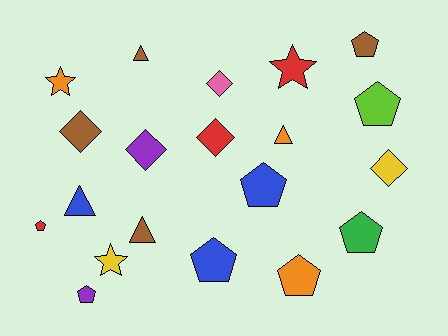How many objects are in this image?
There are 20 objects.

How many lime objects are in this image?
There is 1 lime object.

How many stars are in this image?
There are 3 stars.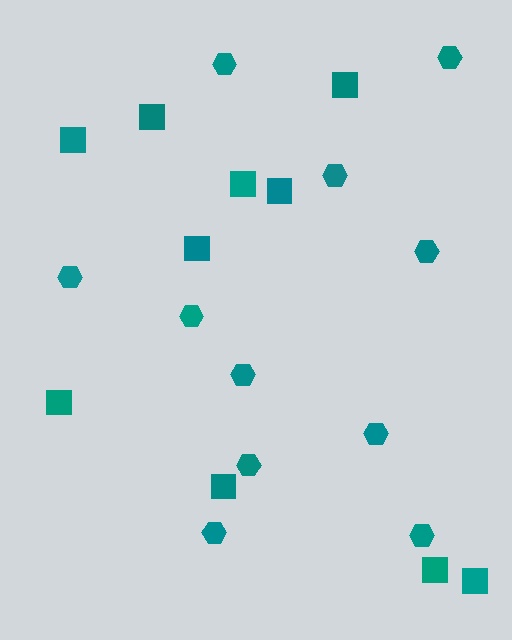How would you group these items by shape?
There are 2 groups: one group of squares (10) and one group of hexagons (11).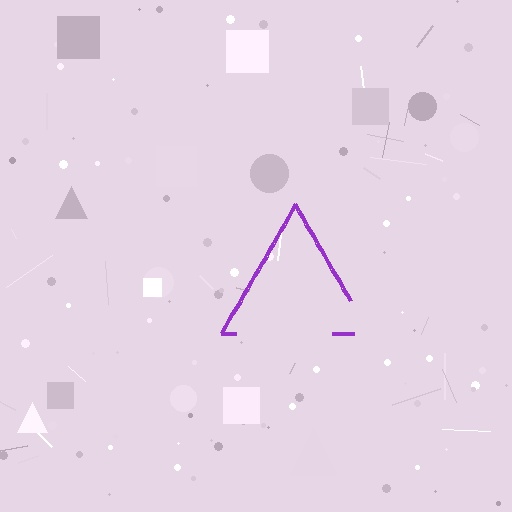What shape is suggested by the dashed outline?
The dashed outline suggests a triangle.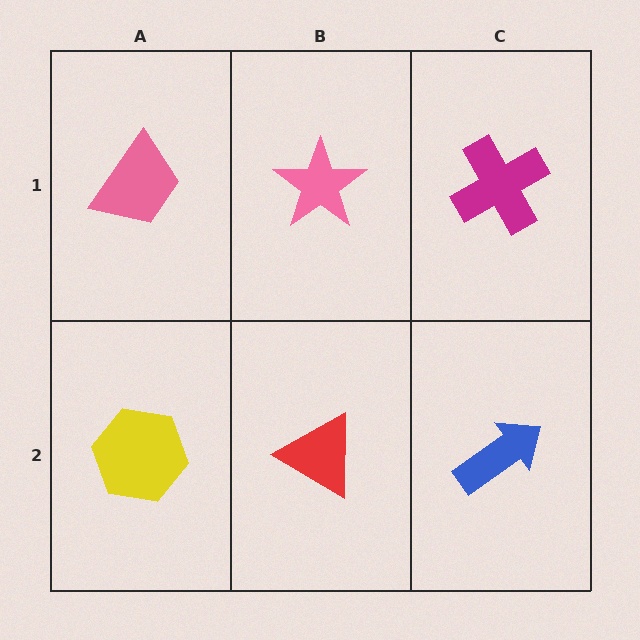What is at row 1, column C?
A magenta cross.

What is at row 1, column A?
A pink trapezoid.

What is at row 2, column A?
A yellow hexagon.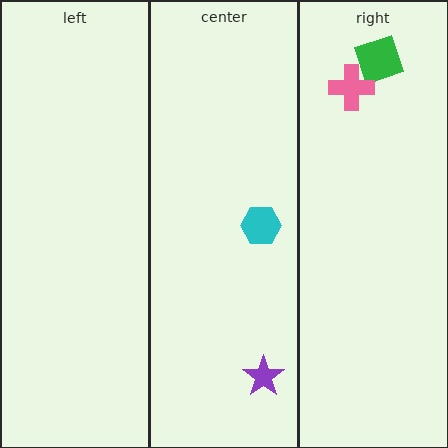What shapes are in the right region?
The green square, the pink cross.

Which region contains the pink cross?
The right region.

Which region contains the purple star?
The center region.